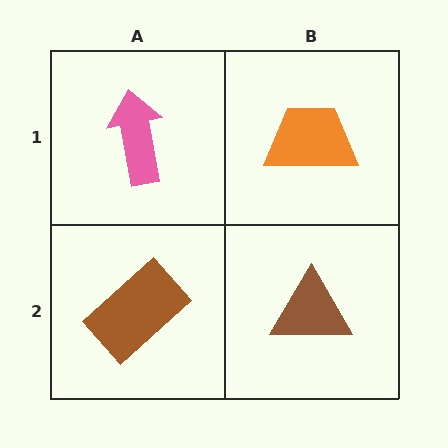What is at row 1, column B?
An orange trapezoid.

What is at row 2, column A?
A brown rectangle.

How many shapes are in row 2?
2 shapes.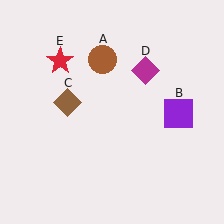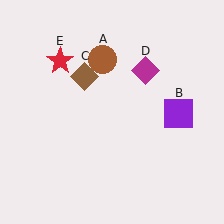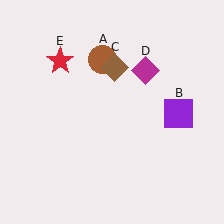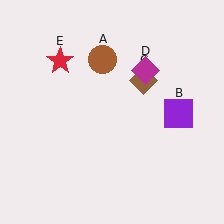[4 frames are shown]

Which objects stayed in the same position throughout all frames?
Brown circle (object A) and purple square (object B) and magenta diamond (object D) and red star (object E) remained stationary.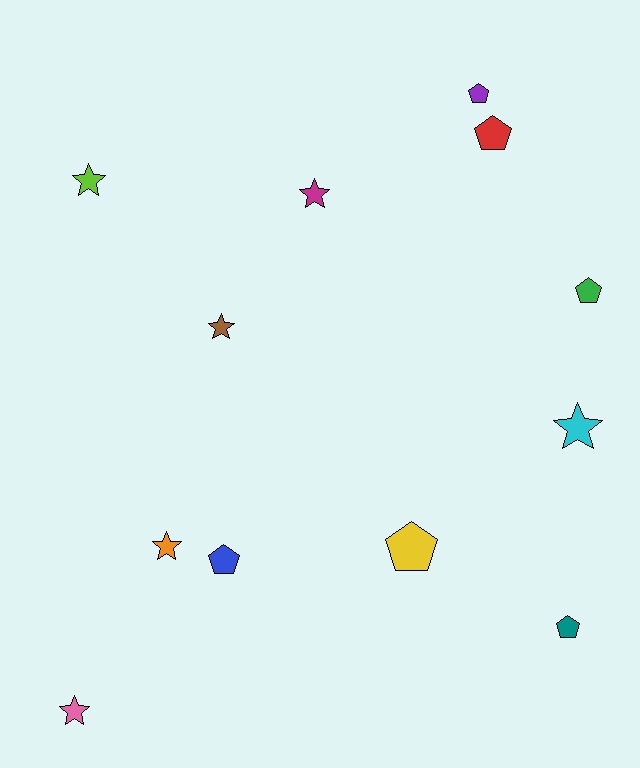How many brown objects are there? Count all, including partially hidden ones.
There is 1 brown object.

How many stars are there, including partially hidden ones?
There are 6 stars.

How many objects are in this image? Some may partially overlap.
There are 12 objects.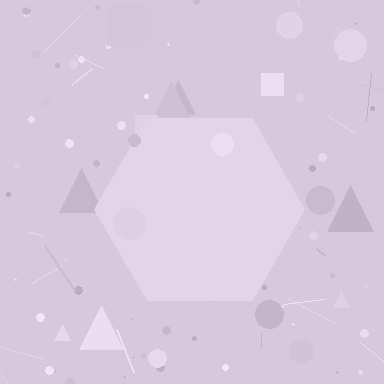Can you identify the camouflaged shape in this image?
The camouflaged shape is a hexagon.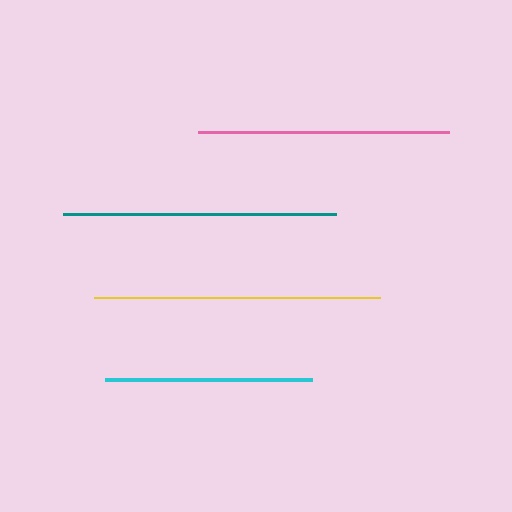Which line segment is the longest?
The yellow line is the longest at approximately 287 pixels.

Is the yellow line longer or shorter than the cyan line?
The yellow line is longer than the cyan line.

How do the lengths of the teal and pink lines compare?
The teal and pink lines are approximately the same length.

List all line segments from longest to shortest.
From longest to shortest: yellow, teal, pink, cyan.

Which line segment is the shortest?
The cyan line is the shortest at approximately 206 pixels.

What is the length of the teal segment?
The teal segment is approximately 273 pixels long.